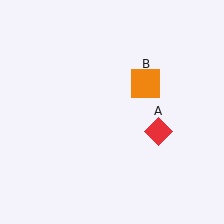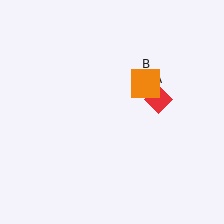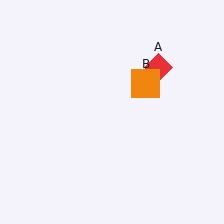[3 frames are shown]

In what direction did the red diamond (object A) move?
The red diamond (object A) moved up.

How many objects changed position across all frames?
1 object changed position: red diamond (object A).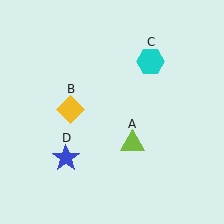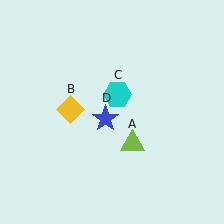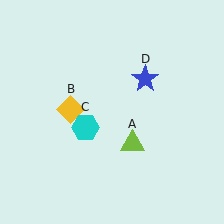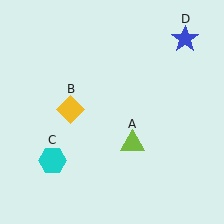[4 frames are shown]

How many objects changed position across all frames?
2 objects changed position: cyan hexagon (object C), blue star (object D).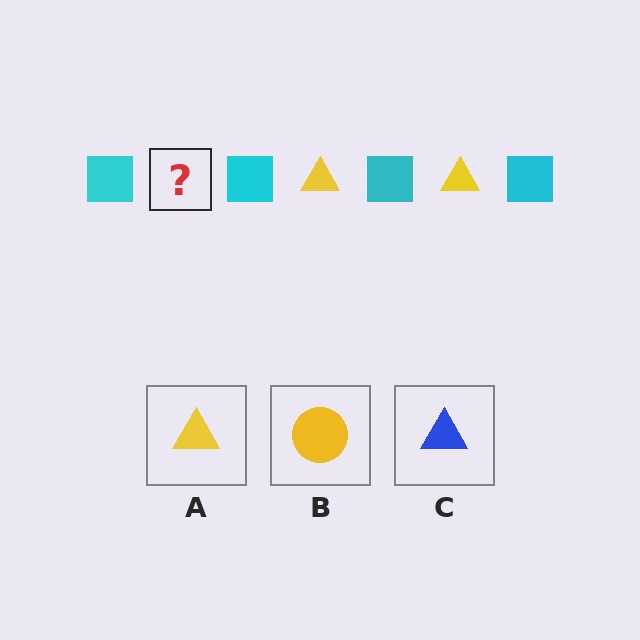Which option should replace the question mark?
Option A.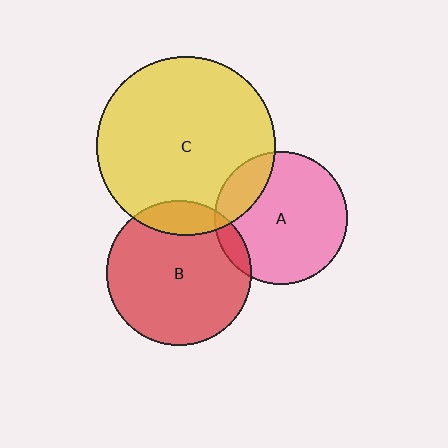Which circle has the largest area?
Circle C (yellow).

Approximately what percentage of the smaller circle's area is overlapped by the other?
Approximately 15%.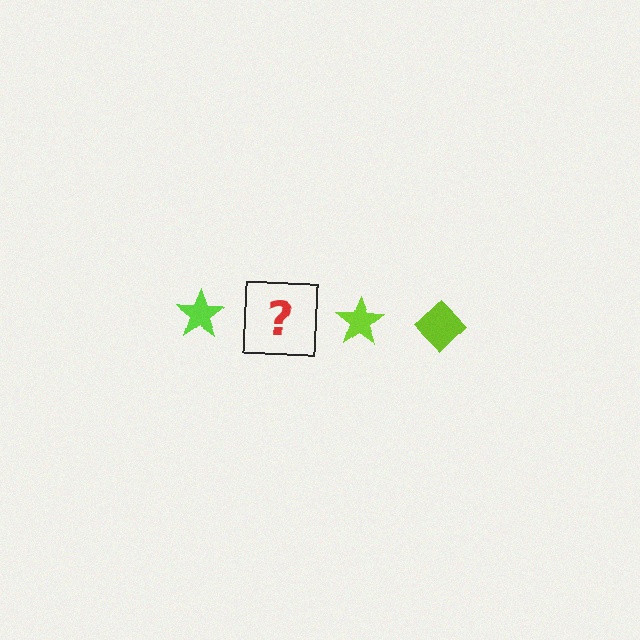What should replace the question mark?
The question mark should be replaced with a lime diamond.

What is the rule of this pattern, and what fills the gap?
The rule is that the pattern cycles through star, diamond shapes in lime. The gap should be filled with a lime diamond.